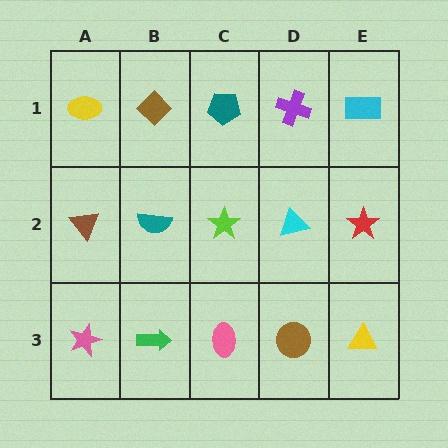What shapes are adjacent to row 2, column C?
A teal pentagon (row 1, column C), a pink ellipse (row 3, column C), a teal semicircle (row 2, column B), a cyan triangle (row 2, column D).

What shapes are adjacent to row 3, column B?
A teal semicircle (row 2, column B), a pink star (row 3, column A), a pink ellipse (row 3, column C).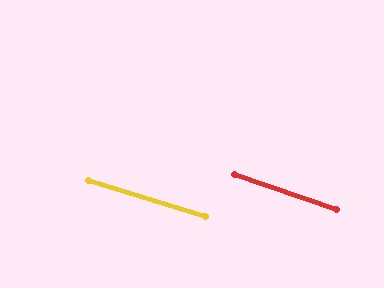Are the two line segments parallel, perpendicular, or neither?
Parallel — their directions differ by only 1.4°.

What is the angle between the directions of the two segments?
Approximately 1 degree.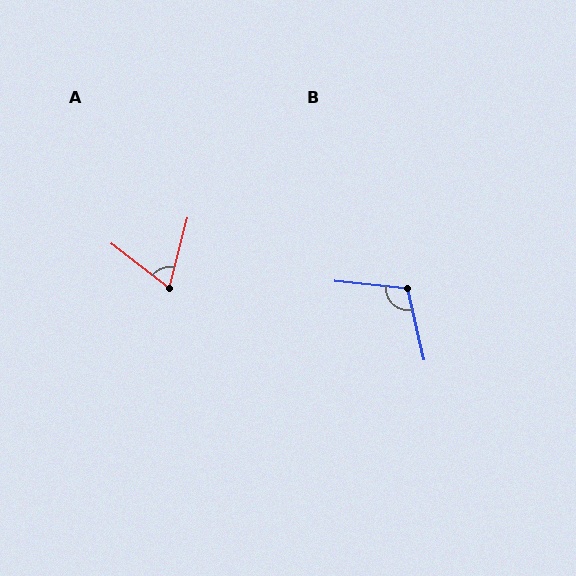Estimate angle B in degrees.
Approximately 109 degrees.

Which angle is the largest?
B, at approximately 109 degrees.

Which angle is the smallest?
A, at approximately 67 degrees.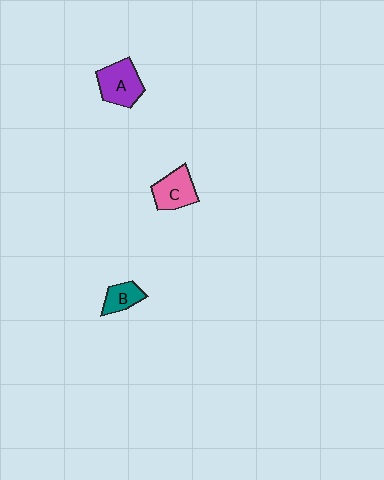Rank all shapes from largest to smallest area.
From largest to smallest: A (purple), C (pink), B (teal).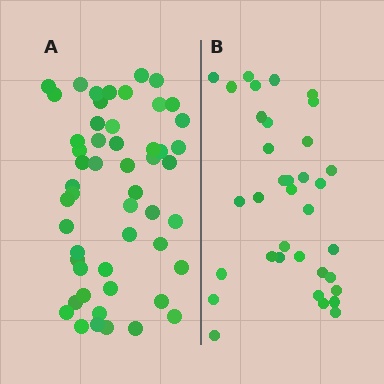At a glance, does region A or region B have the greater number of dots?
Region A (the left region) has more dots.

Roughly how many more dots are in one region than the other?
Region A has approximately 15 more dots than region B.